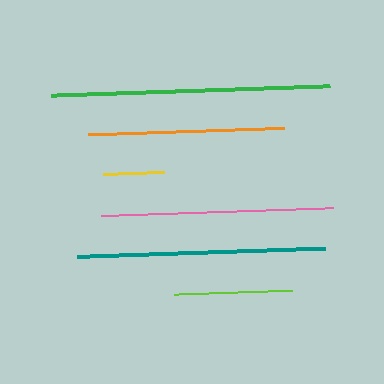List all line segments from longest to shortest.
From longest to shortest: green, teal, pink, orange, lime, yellow.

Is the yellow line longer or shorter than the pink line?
The pink line is longer than the yellow line.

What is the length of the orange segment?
The orange segment is approximately 196 pixels long.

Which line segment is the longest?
The green line is the longest at approximately 279 pixels.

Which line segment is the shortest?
The yellow line is the shortest at approximately 61 pixels.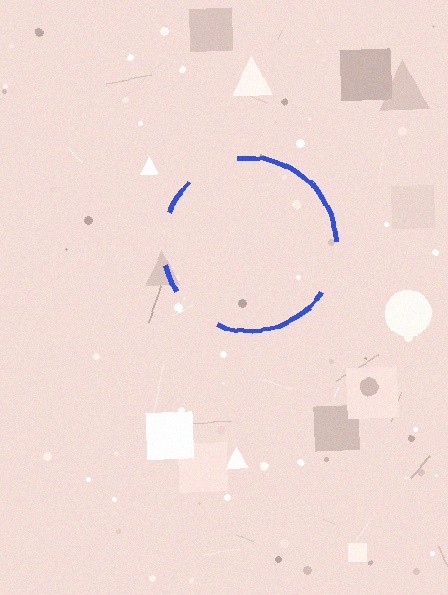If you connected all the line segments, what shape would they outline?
They would outline a circle.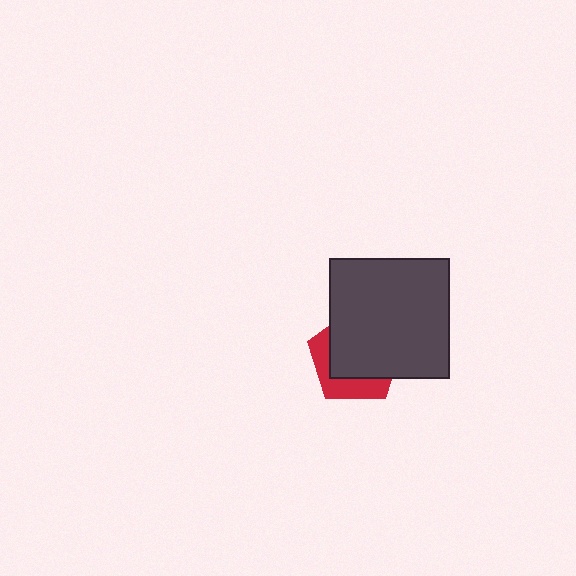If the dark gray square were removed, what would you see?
You would see the complete red pentagon.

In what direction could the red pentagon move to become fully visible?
The red pentagon could move toward the lower-left. That would shift it out from behind the dark gray square entirely.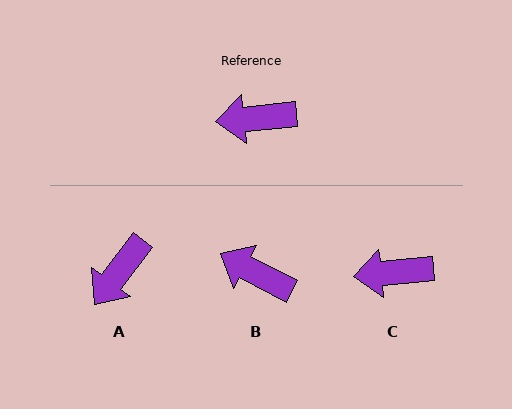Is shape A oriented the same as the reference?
No, it is off by about 47 degrees.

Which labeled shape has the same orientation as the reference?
C.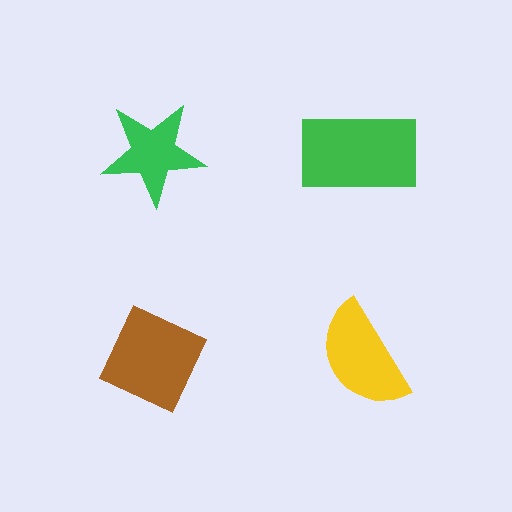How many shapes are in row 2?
2 shapes.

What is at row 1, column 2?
A green rectangle.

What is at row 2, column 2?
A yellow semicircle.